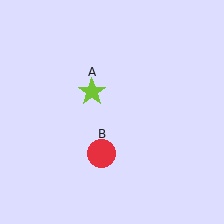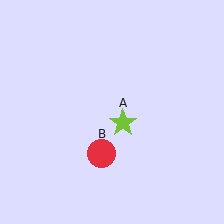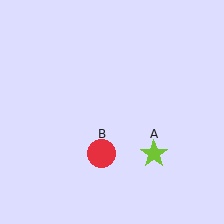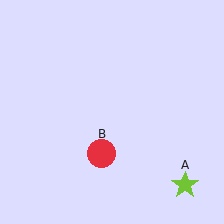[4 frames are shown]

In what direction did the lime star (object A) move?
The lime star (object A) moved down and to the right.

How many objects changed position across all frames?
1 object changed position: lime star (object A).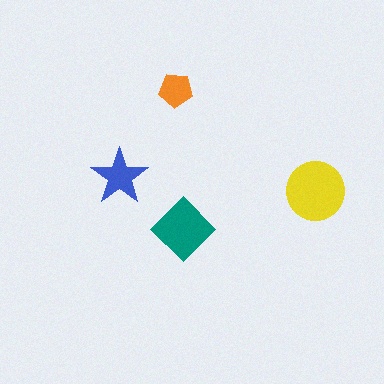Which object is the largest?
The yellow circle.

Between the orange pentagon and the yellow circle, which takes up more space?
The yellow circle.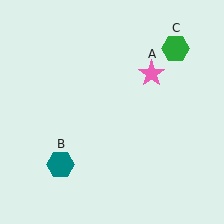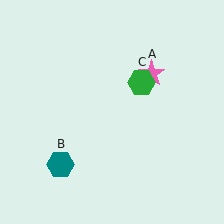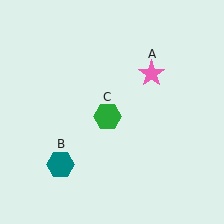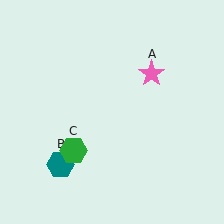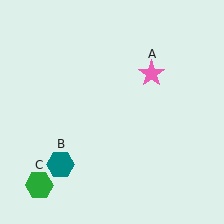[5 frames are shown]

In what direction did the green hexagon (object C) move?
The green hexagon (object C) moved down and to the left.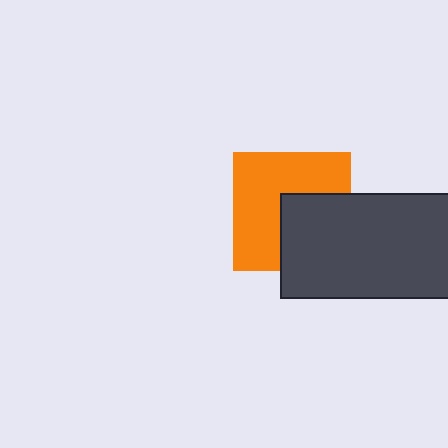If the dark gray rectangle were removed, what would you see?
You would see the complete orange square.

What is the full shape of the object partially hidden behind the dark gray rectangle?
The partially hidden object is an orange square.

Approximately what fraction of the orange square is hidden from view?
Roughly 40% of the orange square is hidden behind the dark gray rectangle.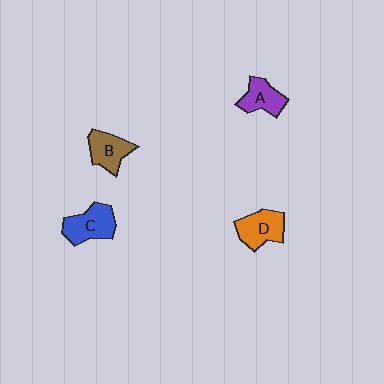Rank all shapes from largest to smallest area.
From largest to smallest: C (blue), D (orange), B (brown), A (purple).